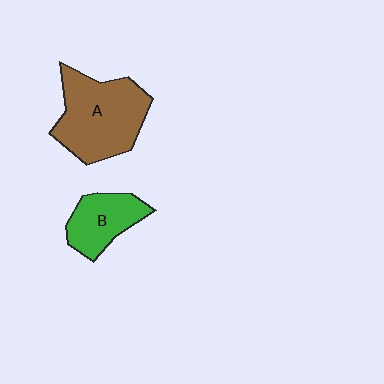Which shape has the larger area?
Shape A (brown).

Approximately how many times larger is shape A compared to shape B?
Approximately 1.8 times.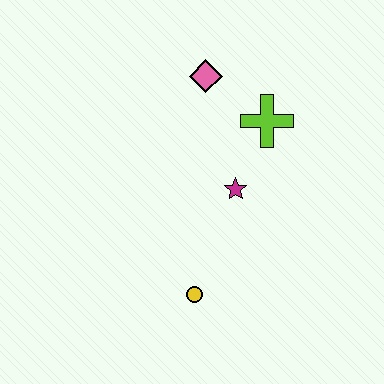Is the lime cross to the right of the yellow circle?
Yes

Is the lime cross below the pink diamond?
Yes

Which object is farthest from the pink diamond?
The yellow circle is farthest from the pink diamond.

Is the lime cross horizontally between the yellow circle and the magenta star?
No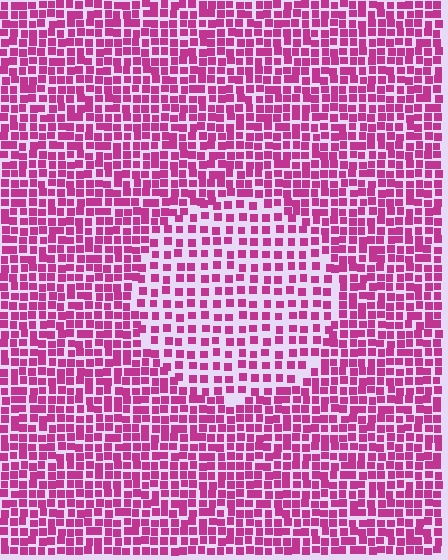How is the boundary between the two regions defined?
The boundary is defined by a change in element density (approximately 1.7x ratio). All elements are the same color, size, and shape.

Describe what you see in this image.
The image contains small magenta elements arranged at two different densities. A circle-shaped region is visible where the elements are less densely packed than the surrounding area.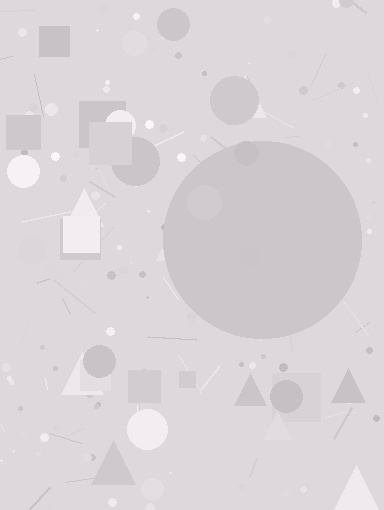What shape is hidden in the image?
A circle is hidden in the image.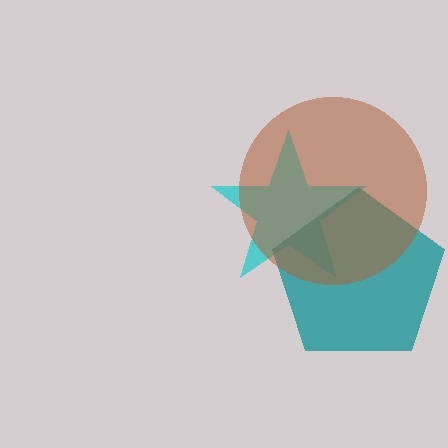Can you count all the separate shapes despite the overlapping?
Yes, there are 3 separate shapes.